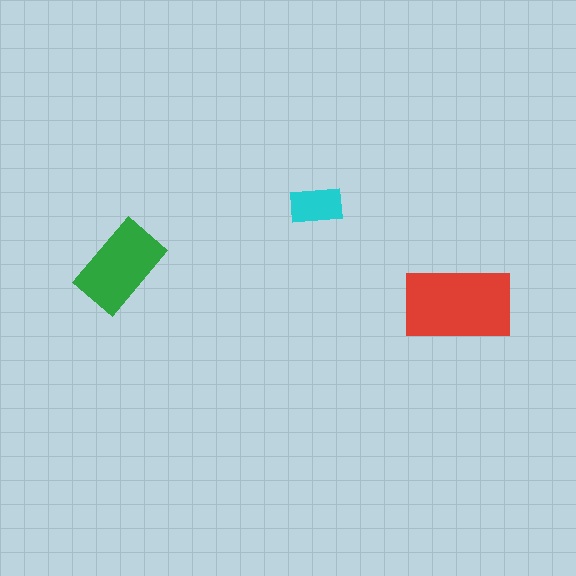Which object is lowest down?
The red rectangle is bottommost.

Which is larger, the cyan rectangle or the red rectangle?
The red one.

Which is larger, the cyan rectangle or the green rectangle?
The green one.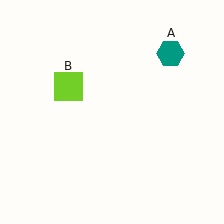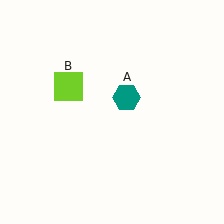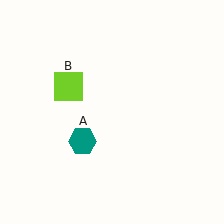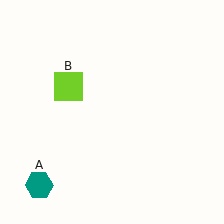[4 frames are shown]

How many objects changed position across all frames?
1 object changed position: teal hexagon (object A).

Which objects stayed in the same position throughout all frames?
Lime square (object B) remained stationary.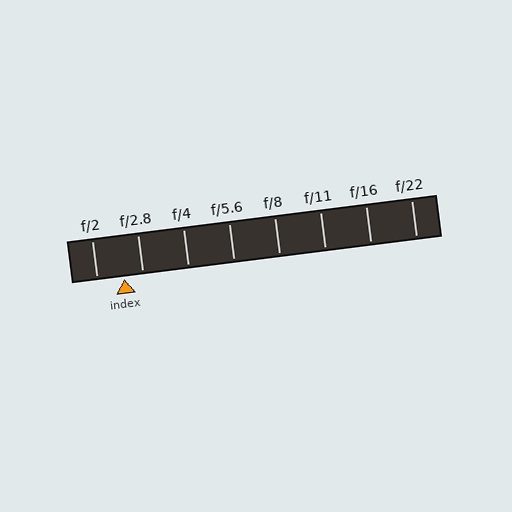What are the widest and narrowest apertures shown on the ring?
The widest aperture shown is f/2 and the narrowest is f/22.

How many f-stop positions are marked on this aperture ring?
There are 8 f-stop positions marked.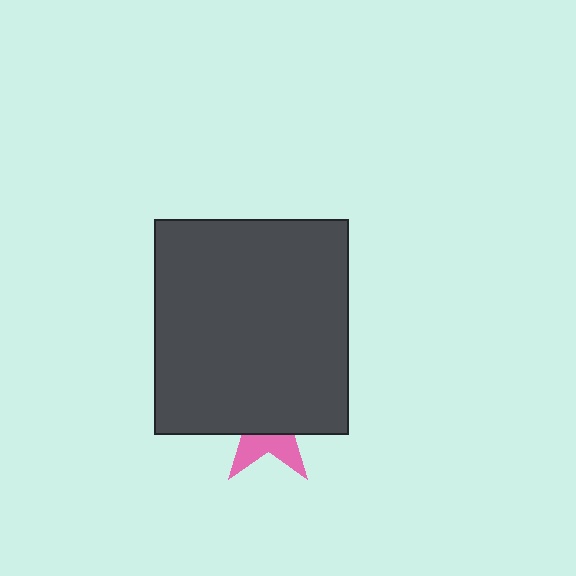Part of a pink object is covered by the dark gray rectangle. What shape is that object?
It is a star.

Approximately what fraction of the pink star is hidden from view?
Roughly 66% of the pink star is hidden behind the dark gray rectangle.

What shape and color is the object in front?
The object in front is a dark gray rectangle.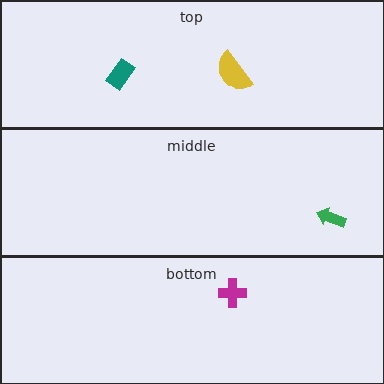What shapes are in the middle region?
The green arrow.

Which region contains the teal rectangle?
The top region.